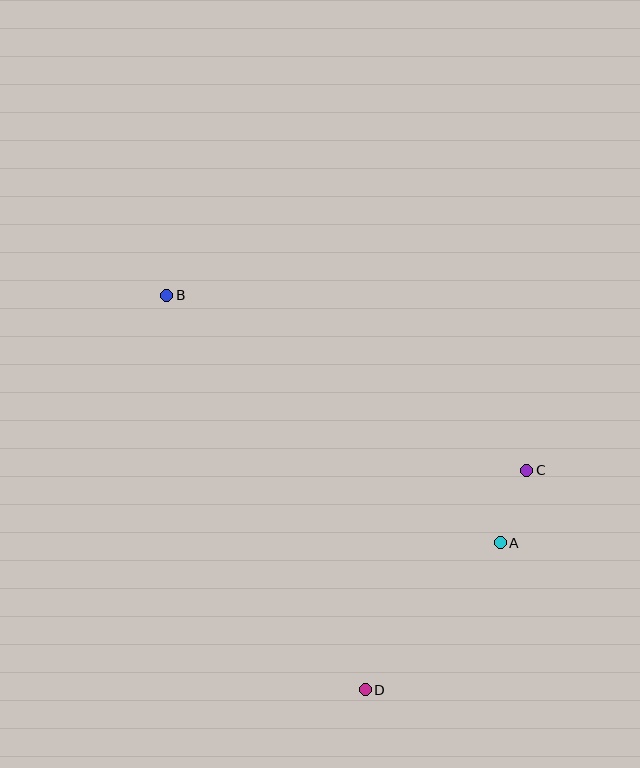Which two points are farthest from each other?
Points B and D are farthest from each other.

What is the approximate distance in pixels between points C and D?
The distance between C and D is approximately 273 pixels.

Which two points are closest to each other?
Points A and C are closest to each other.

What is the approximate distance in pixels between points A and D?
The distance between A and D is approximately 200 pixels.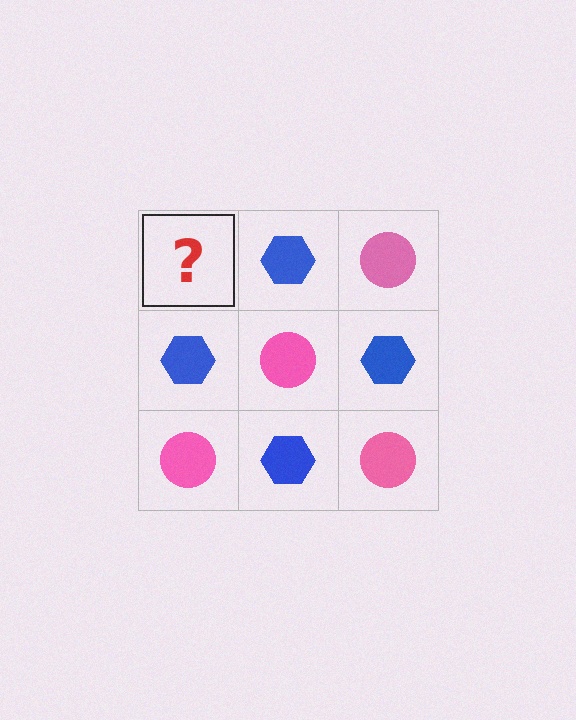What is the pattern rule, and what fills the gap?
The rule is that it alternates pink circle and blue hexagon in a checkerboard pattern. The gap should be filled with a pink circle.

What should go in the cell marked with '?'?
The missing cell should contain a pink circle.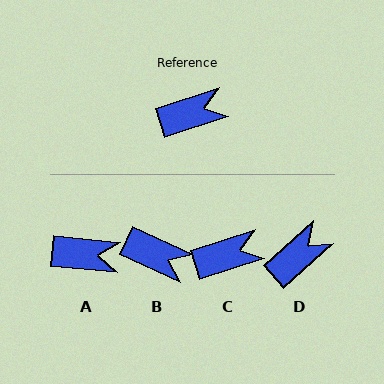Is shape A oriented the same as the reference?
No, it is off by about 23 degrees.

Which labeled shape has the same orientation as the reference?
C.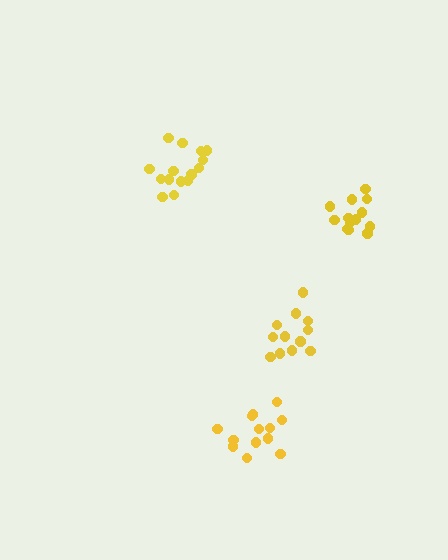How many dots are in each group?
Group 1: 13 dots, Group 2: 13 dots, Group 3: 12 dots, Group 4: 15 dots (53 total).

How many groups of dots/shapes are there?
There are 4 groups.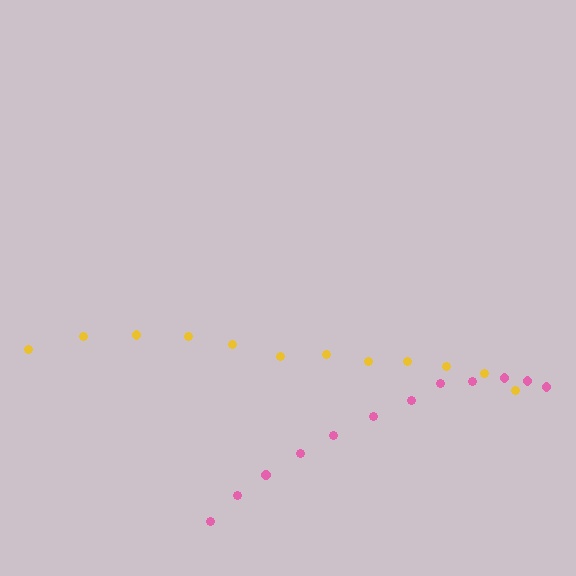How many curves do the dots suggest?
There are 2 distinct paths.